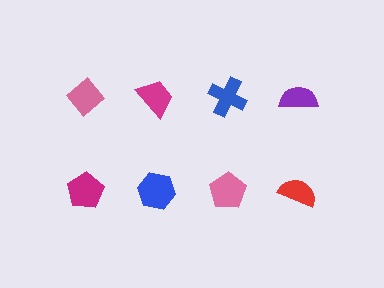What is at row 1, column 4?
A purple semicircle.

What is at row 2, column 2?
A blue hexagon.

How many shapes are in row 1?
4 shapes.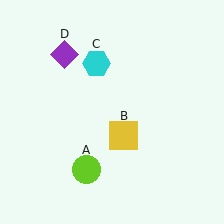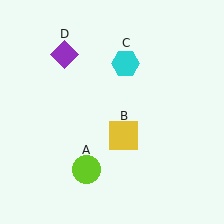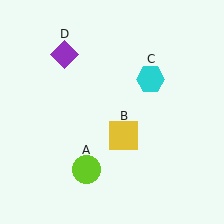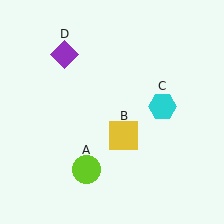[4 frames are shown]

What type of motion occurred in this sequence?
The cyan hexagon (object C) rotated clockwise around the center of the scene.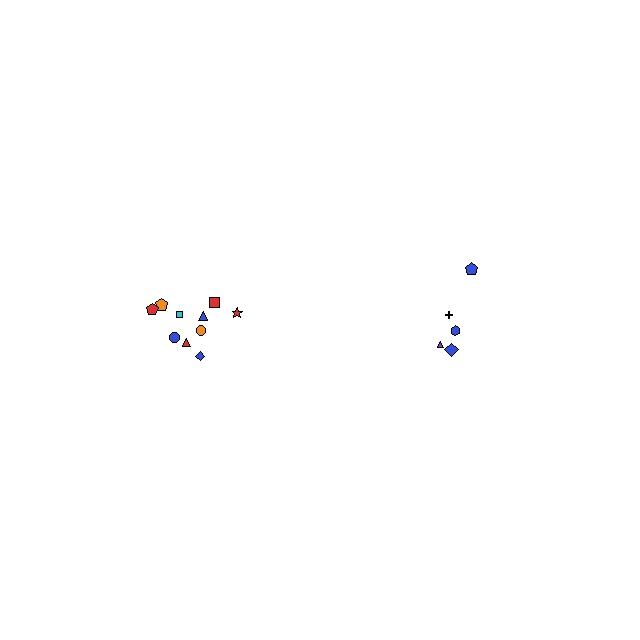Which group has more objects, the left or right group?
The left group.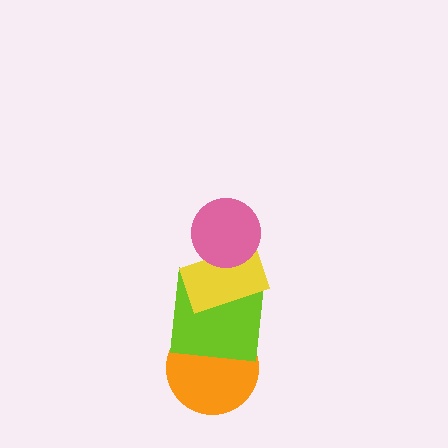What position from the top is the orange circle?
The orange circle is 4th from the top.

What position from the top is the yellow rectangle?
The yellow rectangle is 2nd from the top.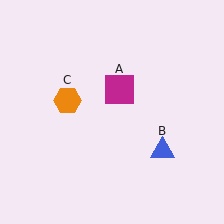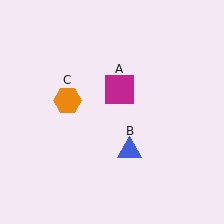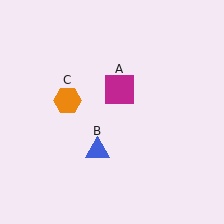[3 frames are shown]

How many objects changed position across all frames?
1 object changed position: blue triangle (object B).